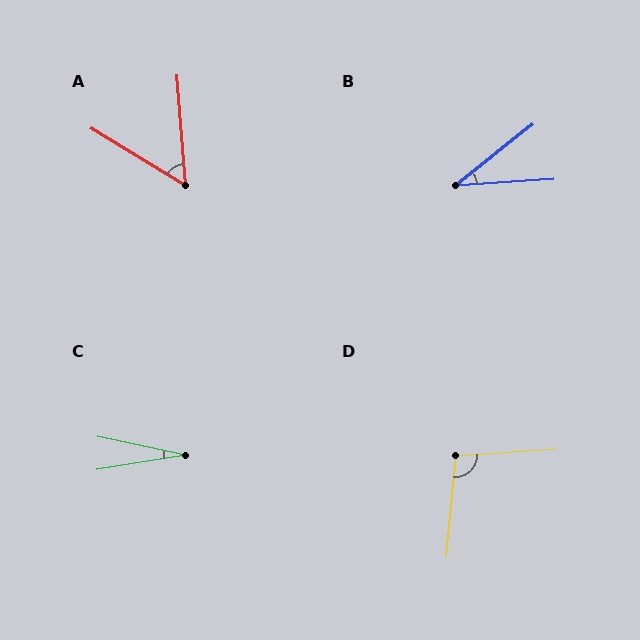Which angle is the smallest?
C, at approximately 21 degrees.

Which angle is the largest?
D, at approximately 99 degrees.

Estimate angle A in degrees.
Approximately 54 degrees.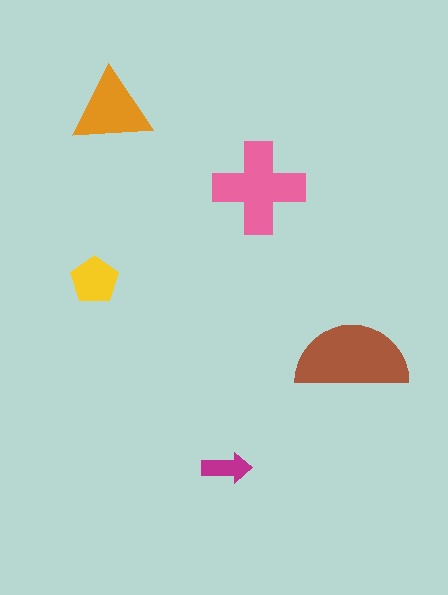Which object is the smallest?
The magenta arrow.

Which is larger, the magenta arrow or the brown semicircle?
The brown semicircle.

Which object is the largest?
The brown semicircle.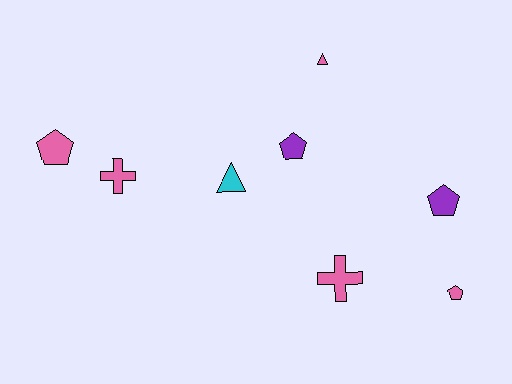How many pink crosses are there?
There are 2 pink crosses.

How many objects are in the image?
There are 8 objects.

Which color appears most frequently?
Pink, with 5 objects.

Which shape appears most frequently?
Pentagon, with 4 objects.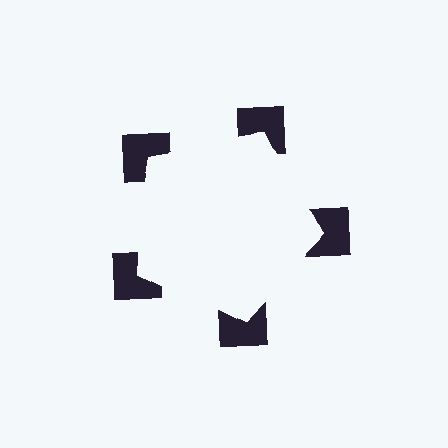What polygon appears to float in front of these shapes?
An illusory pentagon — its edges are inferred from the aligned wedge cuts in the notched squares, not physically drawn.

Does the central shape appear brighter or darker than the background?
It typically appears slightly brighter than the background, even though no actual brightness change is drawn.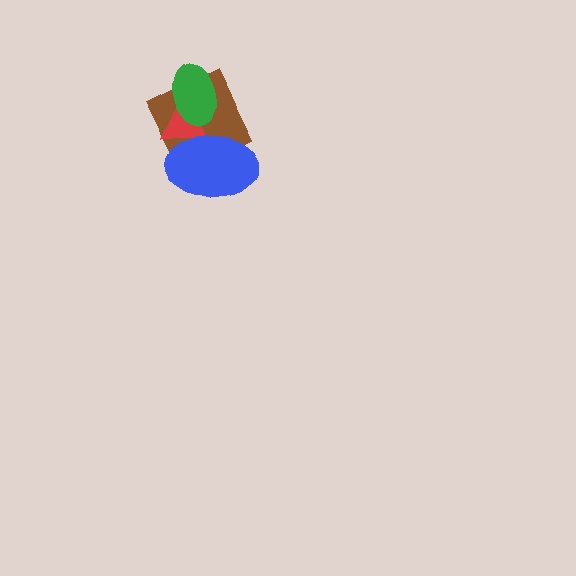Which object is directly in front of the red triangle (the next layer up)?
The green ellipse is directly in front of the red triangle.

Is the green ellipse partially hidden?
No, no other shape covers it.